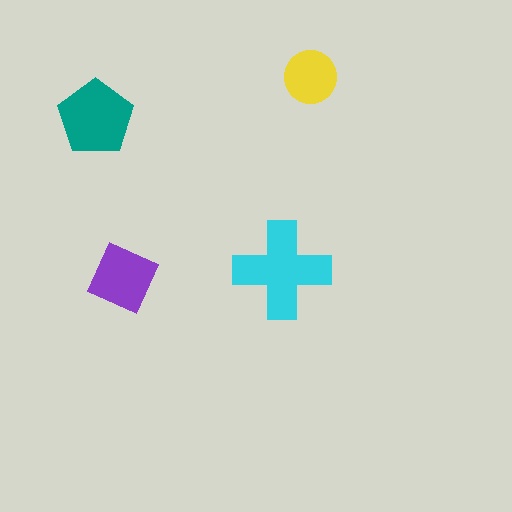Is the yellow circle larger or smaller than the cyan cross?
Smaller.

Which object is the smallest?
The yellow circle.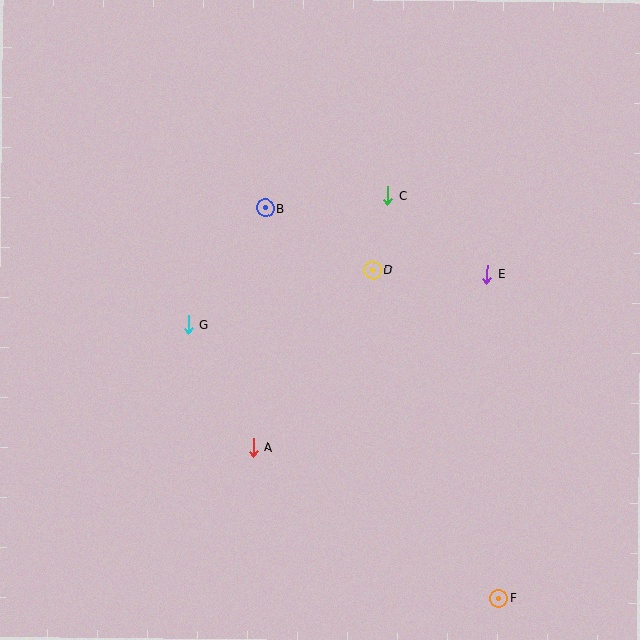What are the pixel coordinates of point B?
Point B is at (265, 208).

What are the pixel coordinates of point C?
Point C is at (388, 196).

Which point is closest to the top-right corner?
Point E is closest to the top-right corner.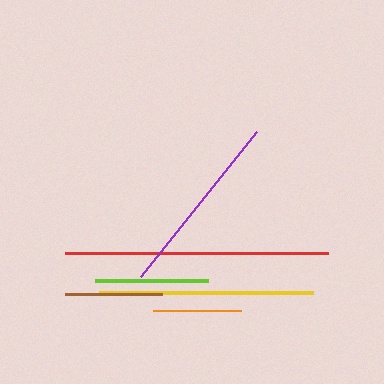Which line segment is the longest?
The red line is the longest at approximately 263 pixels.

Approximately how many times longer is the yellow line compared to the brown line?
The yellow line is approximately 2.2 times the length of the brown line.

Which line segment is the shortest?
The orange line is the shortest at approximately 88 pixels.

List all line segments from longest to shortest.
From longest to shortest: red, yellow, purple, lime, brown, orange.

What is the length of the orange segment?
The orange segment is approximately 88 pixels long.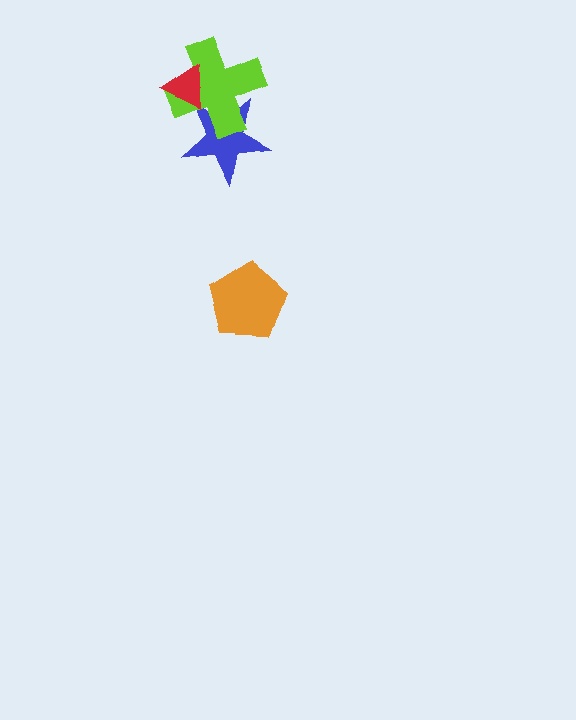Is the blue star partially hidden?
Yes, it is partially covered by another shape.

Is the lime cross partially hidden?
Yes, it is partially covered by another shape.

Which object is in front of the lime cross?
The red triangle is in front of the lime cross.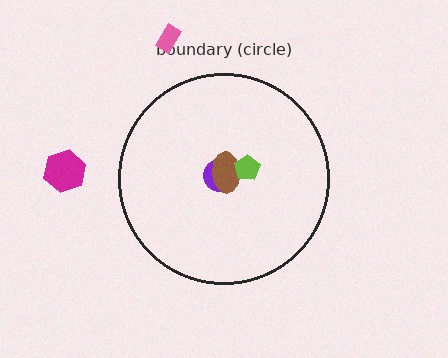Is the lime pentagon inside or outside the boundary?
Inside.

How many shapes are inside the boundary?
3 inside, 2 outside.